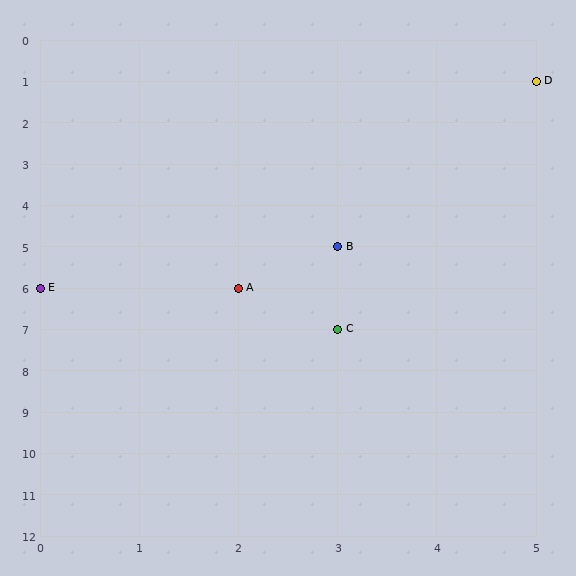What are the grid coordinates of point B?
Point B is at grid coordinates (3, 5).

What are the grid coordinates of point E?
Point E is at grid coordinates (0, 6).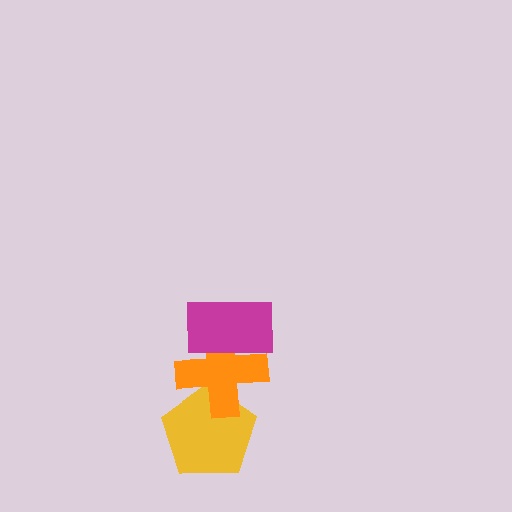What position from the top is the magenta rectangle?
The magenta rectangle is 1st from the top.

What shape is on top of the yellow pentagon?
The orange cross is on top of the yellow pentagon.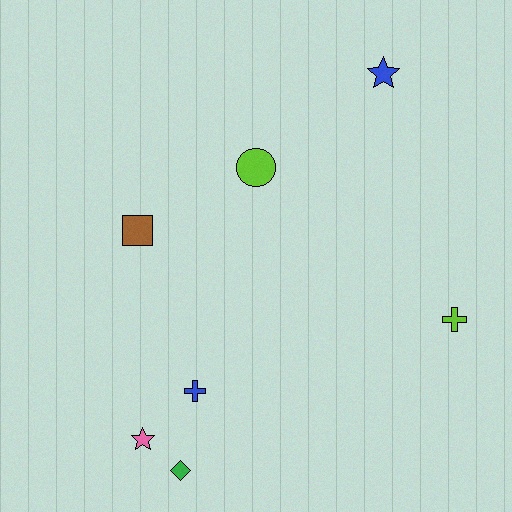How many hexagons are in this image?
There are no hexagons.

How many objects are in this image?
There are 7 objects.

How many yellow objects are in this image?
There are no yellow objects.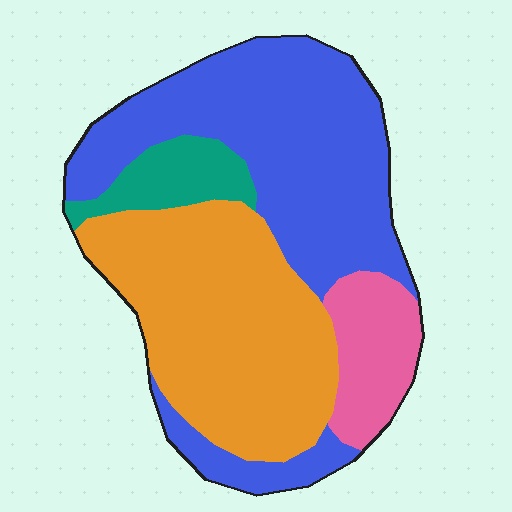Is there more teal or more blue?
Blue.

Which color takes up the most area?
Blue, at roughly 45%.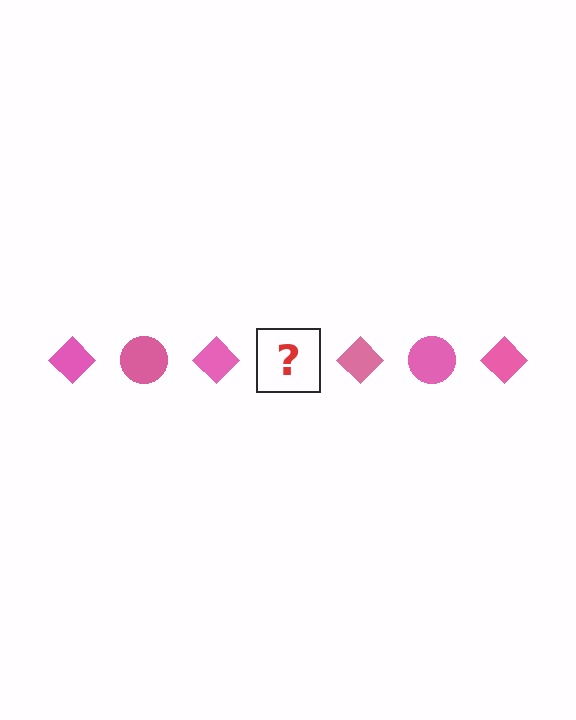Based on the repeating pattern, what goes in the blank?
The blank should be a pink circle.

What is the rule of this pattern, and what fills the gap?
The rule is that the pattern cycles through diamond, circle shapes in pink. The gap should be filled with a pink circle.